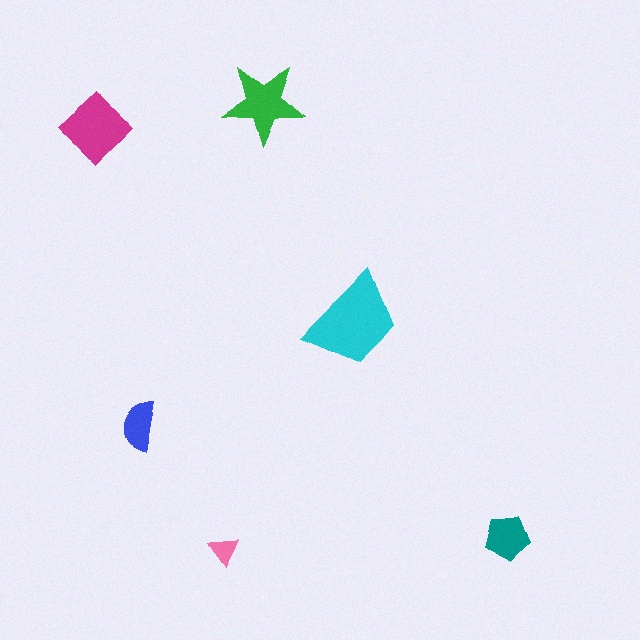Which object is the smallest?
The pink triangle.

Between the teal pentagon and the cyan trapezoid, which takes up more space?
The cyan trapezoid.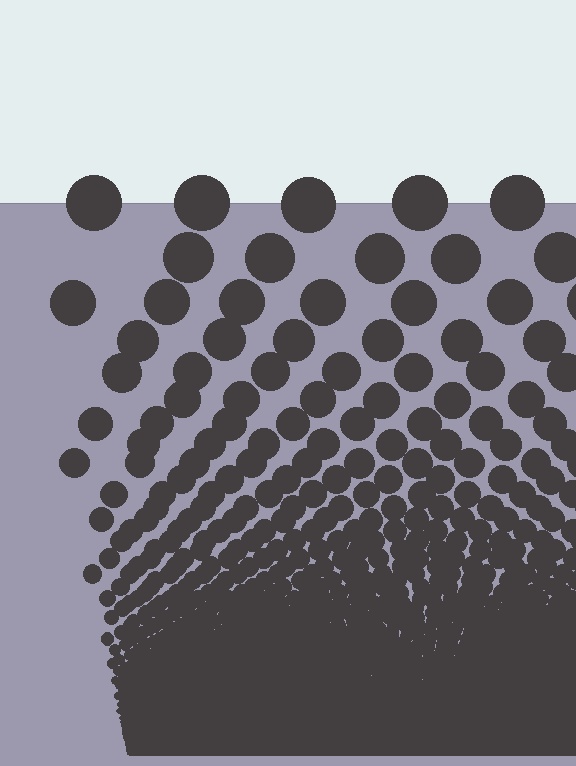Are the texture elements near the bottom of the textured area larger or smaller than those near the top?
Smaller. The gradient is inverted — elements near the bottom are smaller and denser.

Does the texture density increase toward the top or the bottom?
Density increases toward the bottom.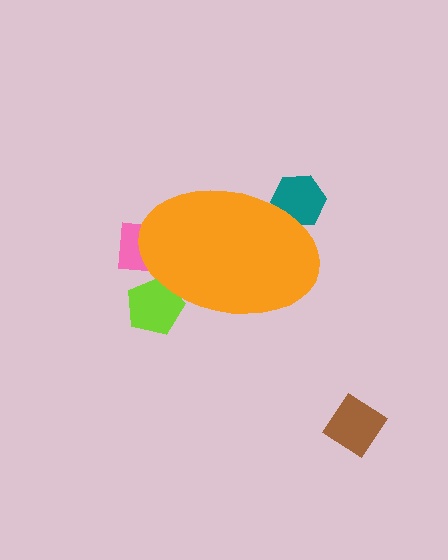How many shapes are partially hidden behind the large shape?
3 shapes are partially hidden.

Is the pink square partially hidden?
Yes, the pink square is partially hidden behind the orange ellipse.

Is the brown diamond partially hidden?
No, the brown diamond is fully visible.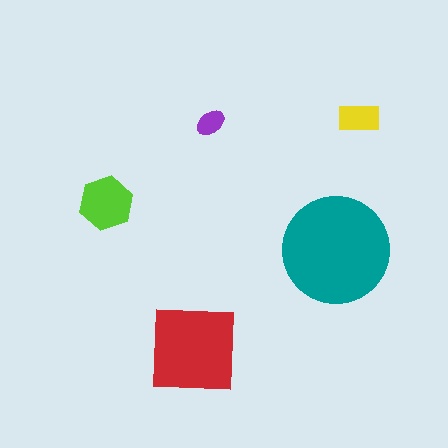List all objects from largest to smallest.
The teal circle, the red square, the lime hexagon, the yellow rectangle, the purple ellipse.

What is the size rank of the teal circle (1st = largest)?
1st.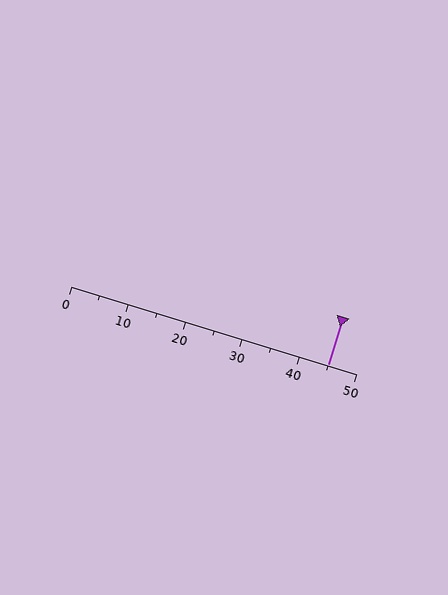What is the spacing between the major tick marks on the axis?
The major ticks are spaced 10 apart.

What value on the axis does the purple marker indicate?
The marker indicates approximately 45.